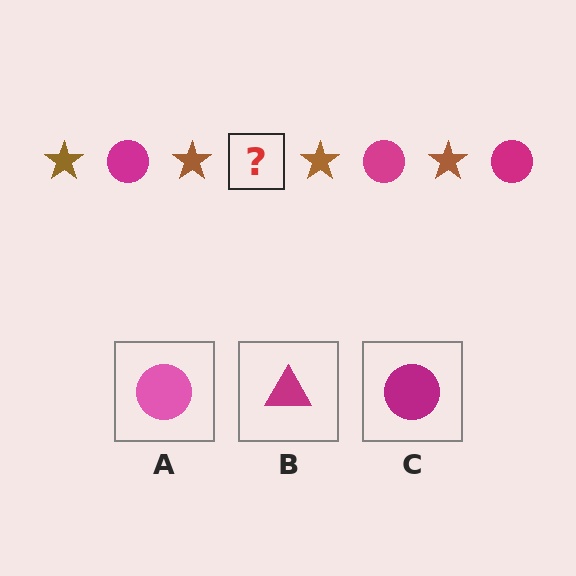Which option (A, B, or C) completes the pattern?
C.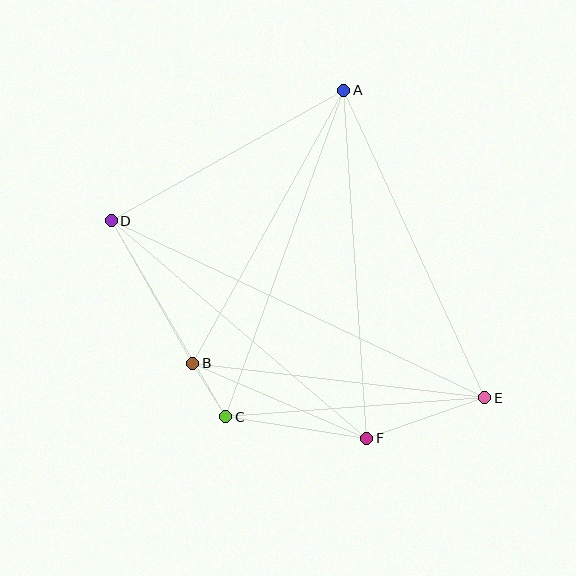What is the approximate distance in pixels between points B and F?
The distance between B and F is approximately 190 pixels.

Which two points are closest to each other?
Points B and C are closest to each other.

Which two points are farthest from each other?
Points D and E are farthest from each other.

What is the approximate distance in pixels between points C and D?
The distance between C and D is approximately 227 pixels.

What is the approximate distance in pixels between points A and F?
The distance between A and F is approximately 349 pixels.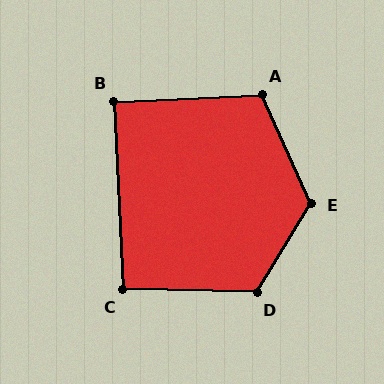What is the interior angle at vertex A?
Approximately 112 degrees (obtuse).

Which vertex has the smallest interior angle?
B, at approximately 90 degrees.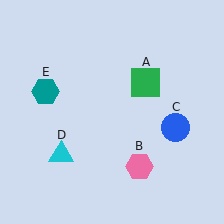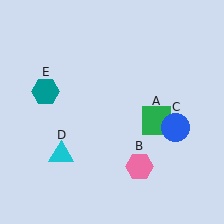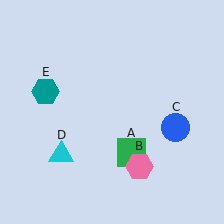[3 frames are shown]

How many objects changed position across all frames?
1 object changed position: green square (object A).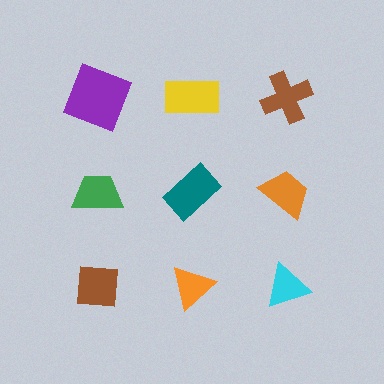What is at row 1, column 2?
A yellow rectangle.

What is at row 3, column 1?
A brown square.